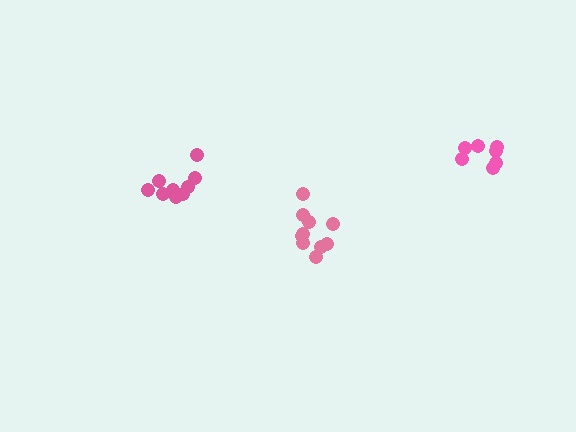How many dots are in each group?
Group 1: 9 dots, Group 2: 7 dots, Group 3: 10 dots (26 total).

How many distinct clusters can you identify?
There are 3 distinct clusters.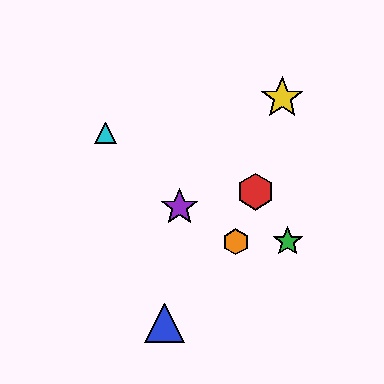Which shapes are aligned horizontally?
The green star, the orange hexagon are aligned horizontally.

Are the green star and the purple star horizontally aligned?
No, the green star is at y≈242 and the purple star is at y≈207.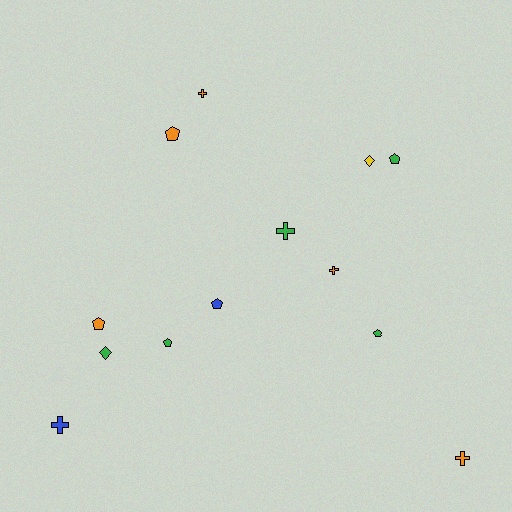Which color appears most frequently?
Orange, with 5 objects.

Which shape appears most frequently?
Pentagon, with 6 objects.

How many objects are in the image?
There are 13 objects.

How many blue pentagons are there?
There is 1 blue pentagon.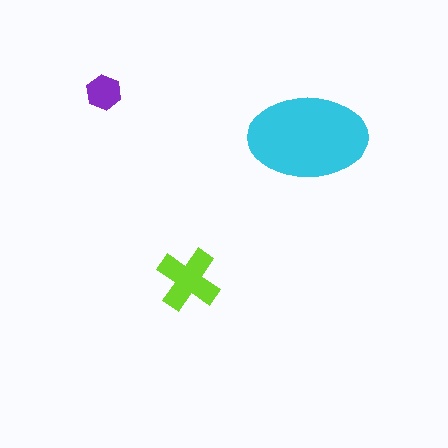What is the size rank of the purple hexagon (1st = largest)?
3rd.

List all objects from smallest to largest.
The purple hexagon, the lime cross, the cyan ellipse.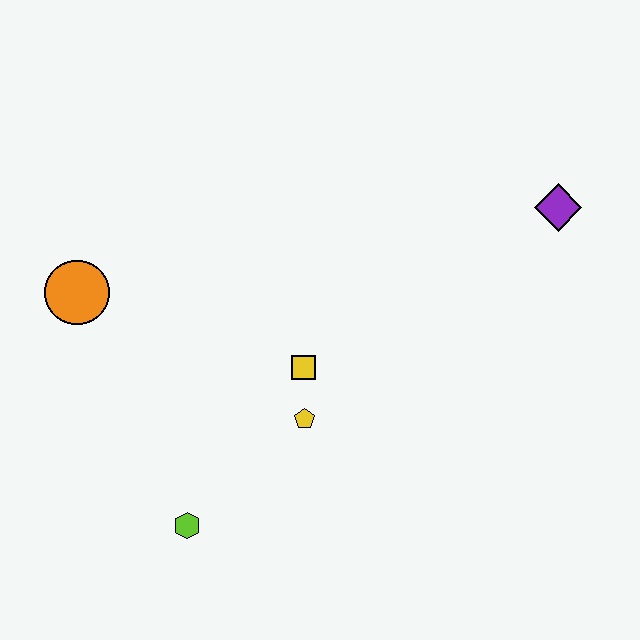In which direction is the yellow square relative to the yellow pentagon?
The yellow square is above the yellow pentagon.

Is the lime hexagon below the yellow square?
Yes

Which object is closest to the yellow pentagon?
The yellow square is closest to the yellow pentagon.